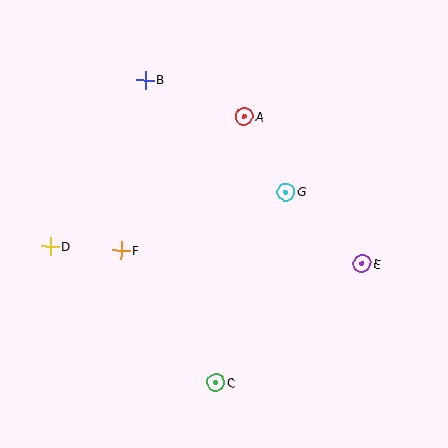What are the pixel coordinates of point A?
Point A is at (244, 116).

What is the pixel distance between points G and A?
The distance between G and A is 87 pixels.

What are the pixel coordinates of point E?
Point E is at (362, 264).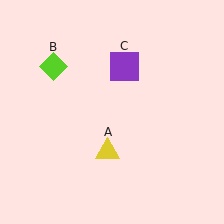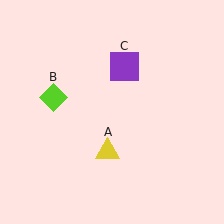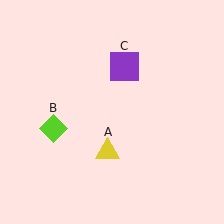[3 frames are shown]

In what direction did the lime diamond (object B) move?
The lime diamond (object B) moved down.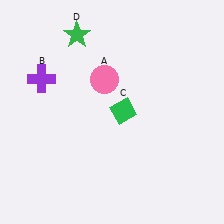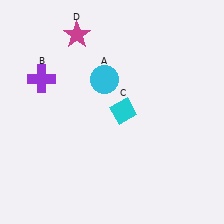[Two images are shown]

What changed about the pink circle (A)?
In Image 1, A is pink. In Image 2, it changed to cyan.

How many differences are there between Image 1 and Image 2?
There are 3 differences between the two images.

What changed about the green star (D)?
In Image 1, D is green. In Image 2, it changed to magenta.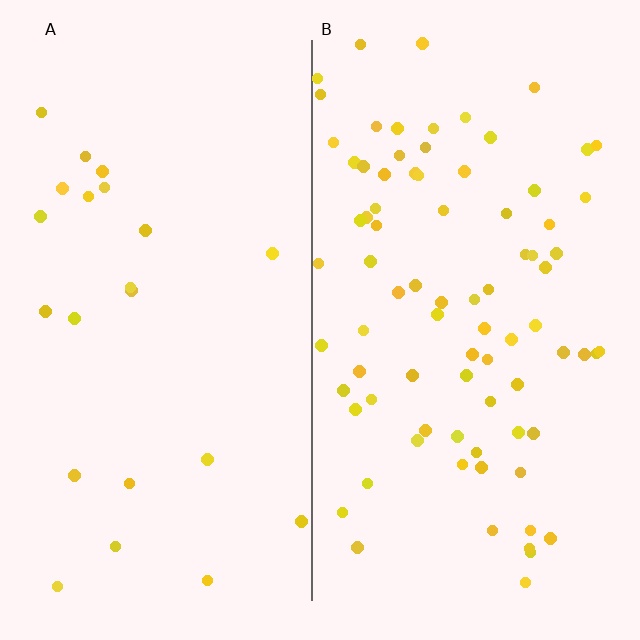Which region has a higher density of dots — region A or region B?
B (the right).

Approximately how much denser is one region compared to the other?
Approximately 3.7× — region B over region A.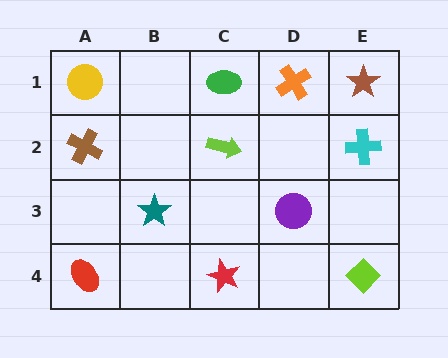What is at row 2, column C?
A lime arrow.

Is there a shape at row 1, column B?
No, that cell is empty.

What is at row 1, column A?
A yellow circle.